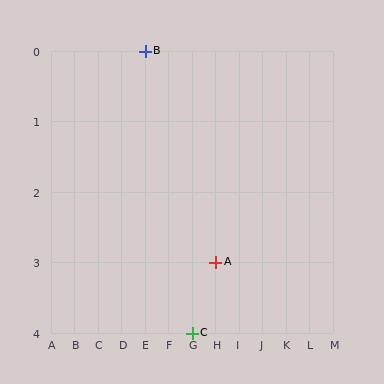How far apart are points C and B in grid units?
Points C and B are 2 columns and 4 rows apart (about 4.5 grid units diagonally).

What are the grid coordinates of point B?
Point B is at grid coordinates (E, 0).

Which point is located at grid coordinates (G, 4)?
Point C is at (G, 4).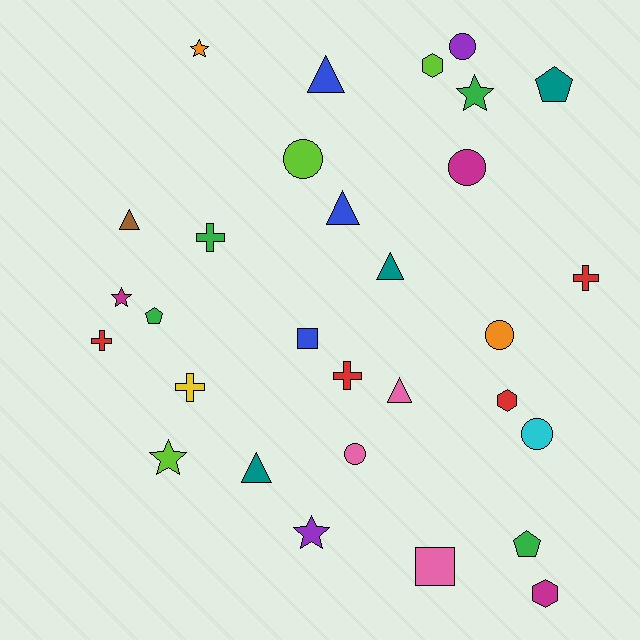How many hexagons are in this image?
There are 3 hexagons.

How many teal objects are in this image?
There are 3 teal objects.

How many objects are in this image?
There are 30 objects.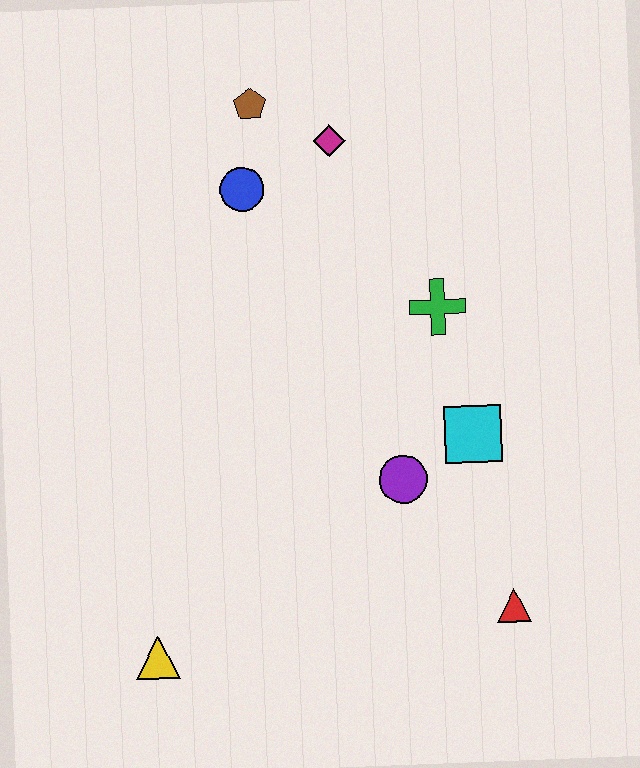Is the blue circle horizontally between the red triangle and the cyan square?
No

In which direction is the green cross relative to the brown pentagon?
The green cross is below the brown pentagon.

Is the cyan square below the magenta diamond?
Yes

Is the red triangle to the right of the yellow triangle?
Yes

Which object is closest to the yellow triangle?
The purple circle is closest to the yellow triangle.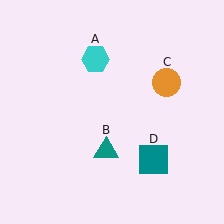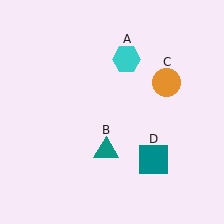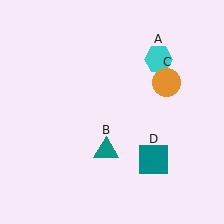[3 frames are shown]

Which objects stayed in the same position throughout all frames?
Teal triangle (object B) and orange circle (object C) and teal square (object D) remained stationary.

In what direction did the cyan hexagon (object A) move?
The cyan hexagon (object A) moved right.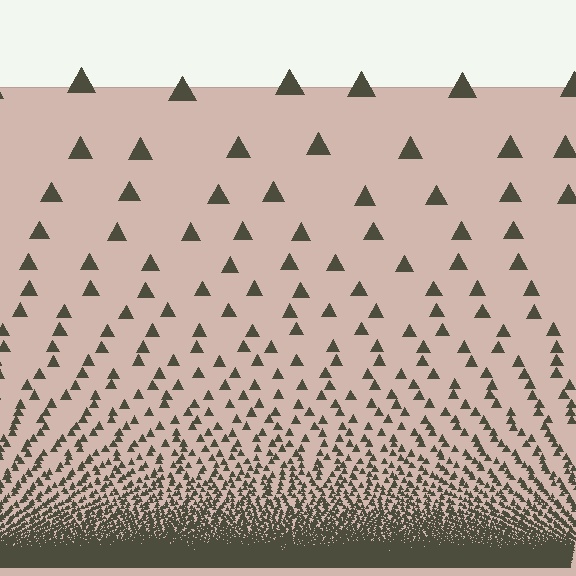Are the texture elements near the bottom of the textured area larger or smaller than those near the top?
Smaller. The gradient is inverted — elements near the bottom are smaller and denser.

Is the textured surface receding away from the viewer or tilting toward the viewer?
The surface appears to tilt toward the viewer. Texture elements get larger and sparser toward the top.